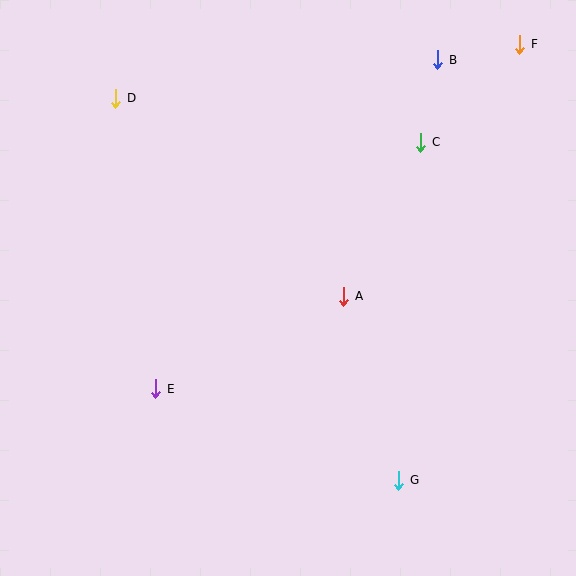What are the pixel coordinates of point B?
Point B is at (438, 60).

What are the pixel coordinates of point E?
Point E is at (156, 389).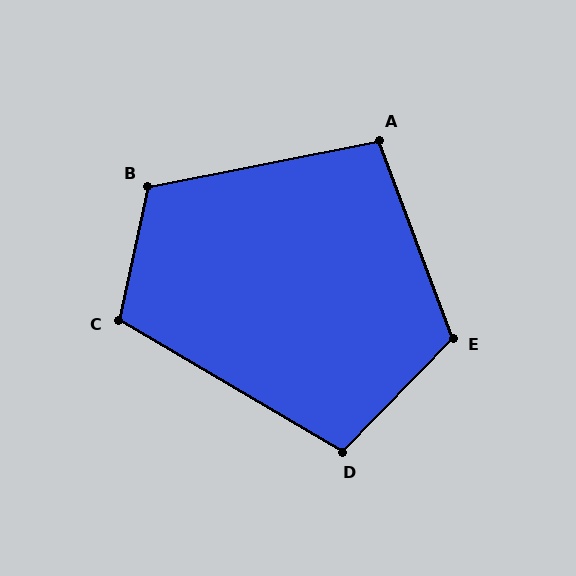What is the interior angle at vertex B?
Approximately 114 degrees (obtuse).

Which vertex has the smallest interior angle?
A, at approximately 99 degrees.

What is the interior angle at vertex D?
Approximately 104 degrees (obtuse).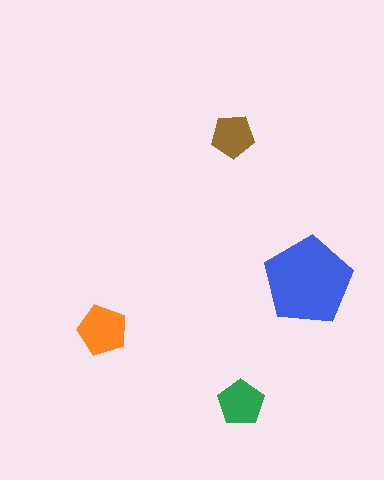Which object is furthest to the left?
The orange pentagon is leftmost.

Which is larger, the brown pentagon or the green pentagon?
The green one.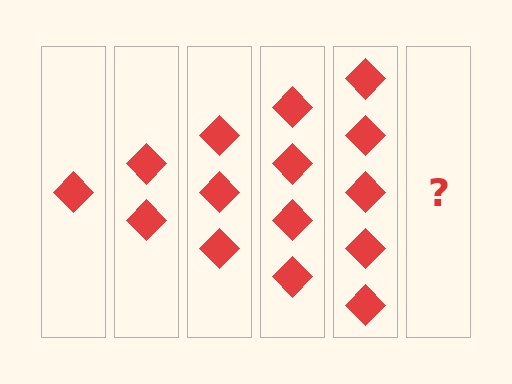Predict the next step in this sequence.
The next step is 6 diamonds.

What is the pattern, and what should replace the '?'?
The pattern is that each step adds one more diamond. The '?' should be 6 diamonds.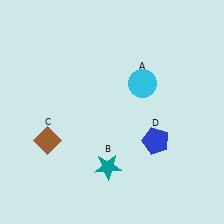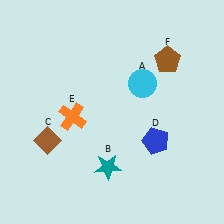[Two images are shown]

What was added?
An orange cross (E), a brown pentagon (F) were added in Image 2.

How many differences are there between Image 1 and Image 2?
There are 2 differences between the two images.